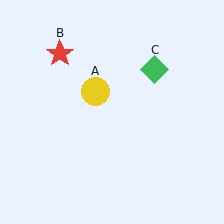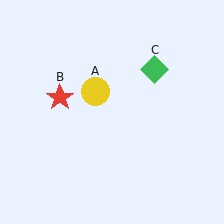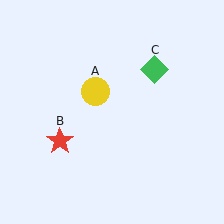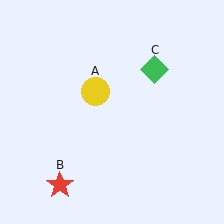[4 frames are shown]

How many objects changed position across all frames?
1 object changed position: red star (object B).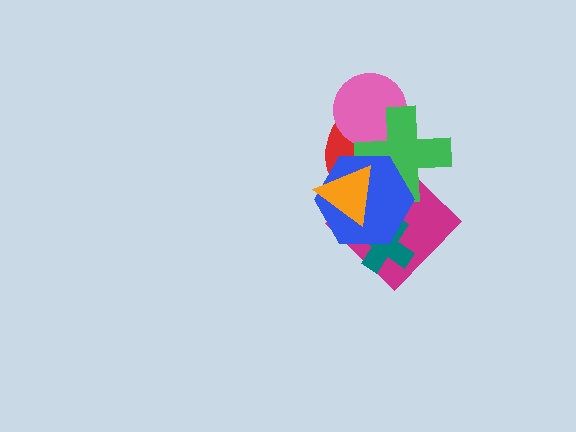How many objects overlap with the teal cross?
2 objects overlap with the teal cross.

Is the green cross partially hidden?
Yes, it is partially covered by another shape.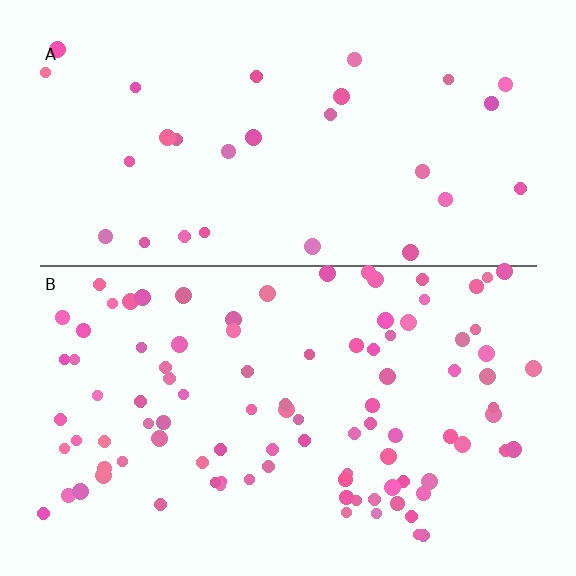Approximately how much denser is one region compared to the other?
Approximately 3.2× — region B over region A.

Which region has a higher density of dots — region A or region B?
B (the bottom).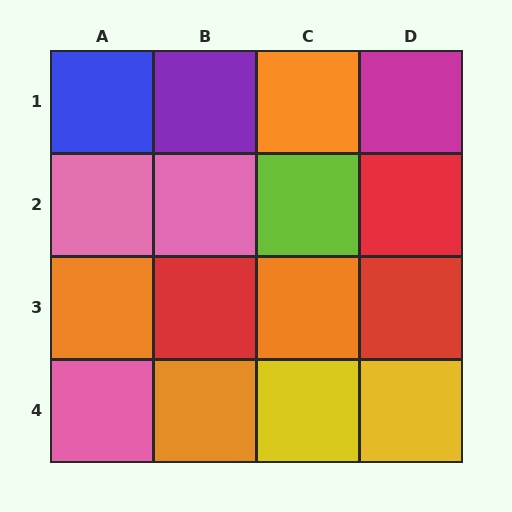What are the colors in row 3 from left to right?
Orange, red, orange, red.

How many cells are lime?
1 cell is lime.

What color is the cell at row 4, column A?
Pink.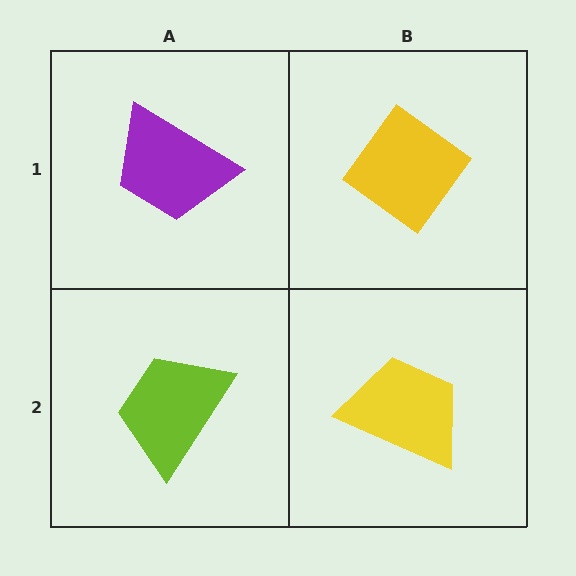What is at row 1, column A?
A purple trapezoid.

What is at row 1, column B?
A yellow diamond.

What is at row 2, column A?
A lime trapezoid.